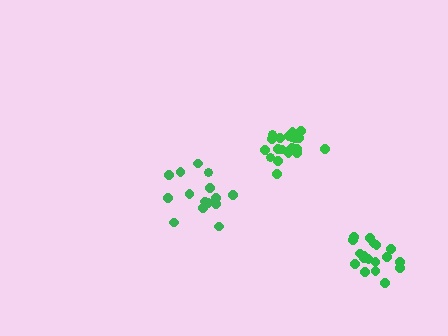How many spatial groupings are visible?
There are 3 spatial groupings.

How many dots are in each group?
Group 1: 21 dots, Group 2: 15 dots, Group 3: 18 dots (54 total).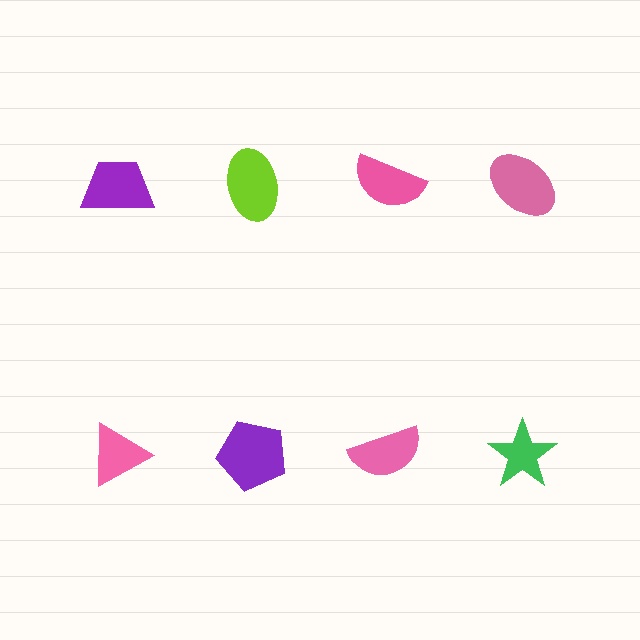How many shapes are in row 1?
4 shapes.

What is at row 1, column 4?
A pink ellipse.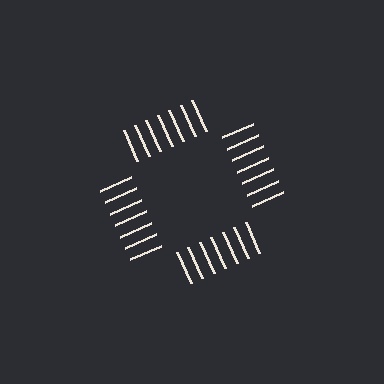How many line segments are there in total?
28 — 7 along each of the 4 edges.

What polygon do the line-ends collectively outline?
An illusory square — the line segments terminate on its edges but no continuous stroke is drawn.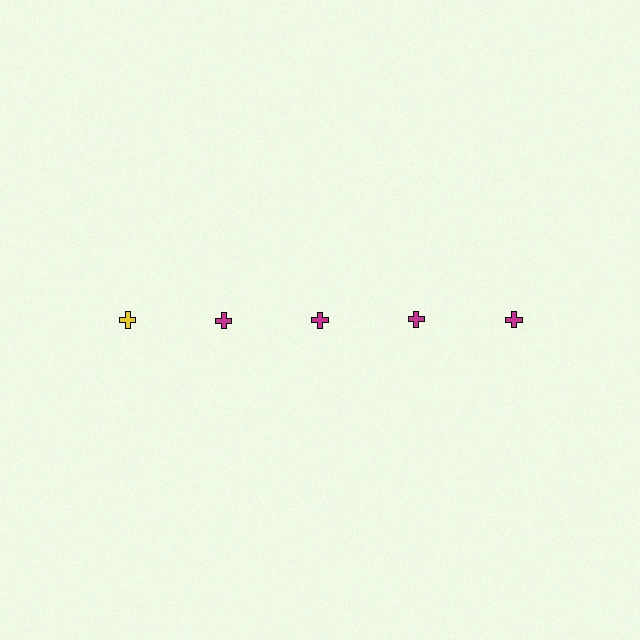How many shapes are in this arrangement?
There are 5 shapes arranged in a grid pattern.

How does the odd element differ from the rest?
It has a different color: yellow instead of magenta.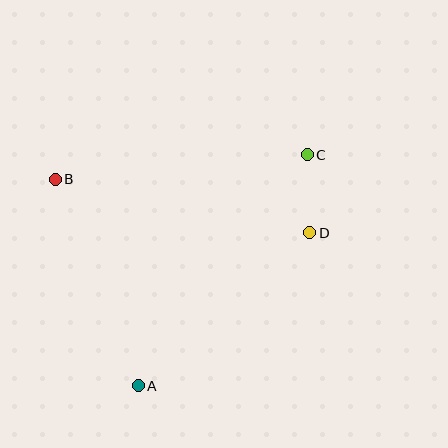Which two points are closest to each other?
Points C and D are closest to each other.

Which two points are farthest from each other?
Points A and C are farthest from each other.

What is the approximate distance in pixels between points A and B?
The distance between A and B is approximately 222 pixels.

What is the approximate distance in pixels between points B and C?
The distance between B and C is approximately 253 pixels.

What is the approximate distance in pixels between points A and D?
The distance between A and D is approximately 230 pixels.